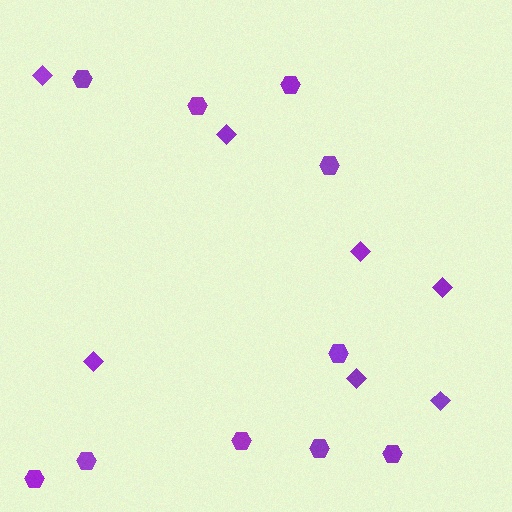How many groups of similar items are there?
There are 2 groups: one group of hexagons (10) and one group of diamonds (7).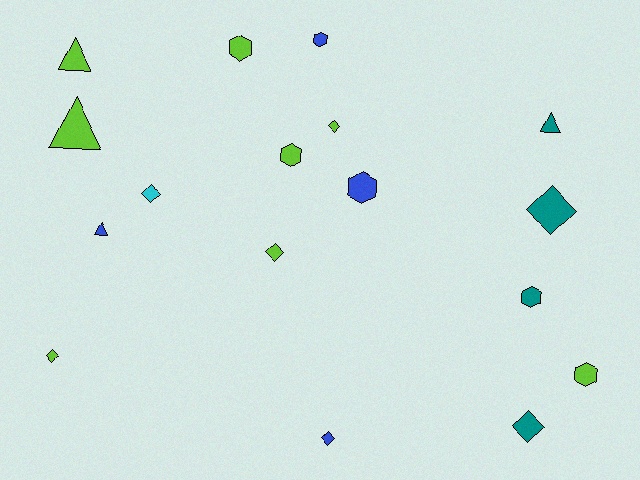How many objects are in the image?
There are 17 objects.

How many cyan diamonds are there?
There is 1 cyan diamond.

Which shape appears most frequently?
Diamond, with 7 objects.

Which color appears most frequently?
Lime, with 8 objects.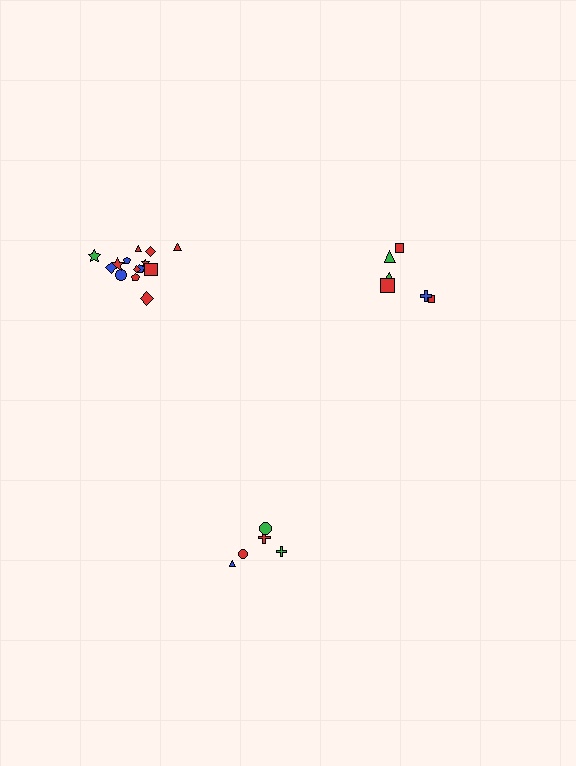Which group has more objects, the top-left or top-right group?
The top-left group.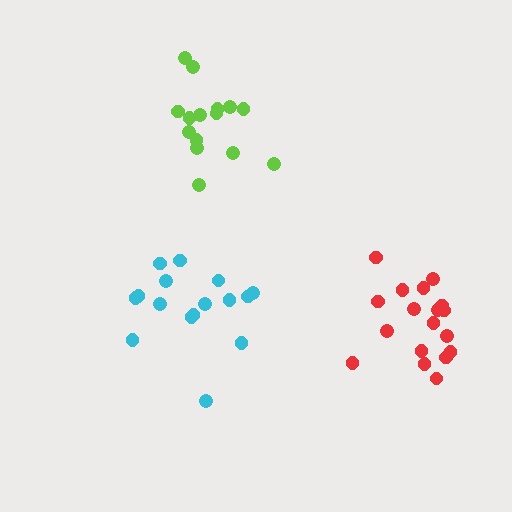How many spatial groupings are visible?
There are 3 spatial groupings.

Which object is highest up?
The lime cluster is topmost.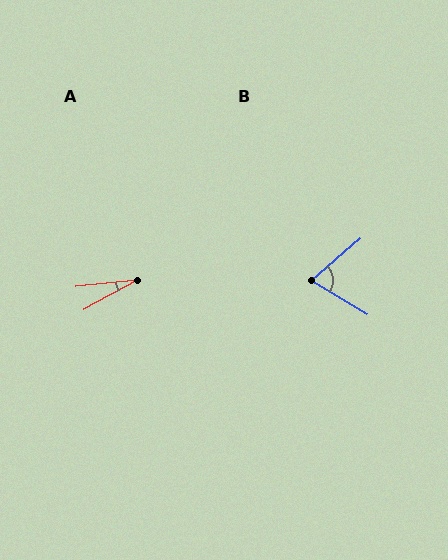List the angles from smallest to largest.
A (23°), B (71°).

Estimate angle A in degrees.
Approximately 23 degrees.